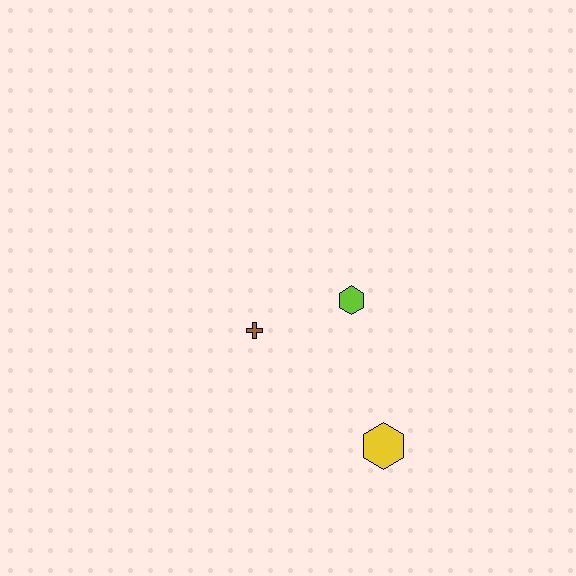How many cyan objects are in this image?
There are no cyan objects.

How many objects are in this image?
There are 3 objects.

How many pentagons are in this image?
There are no pentagons.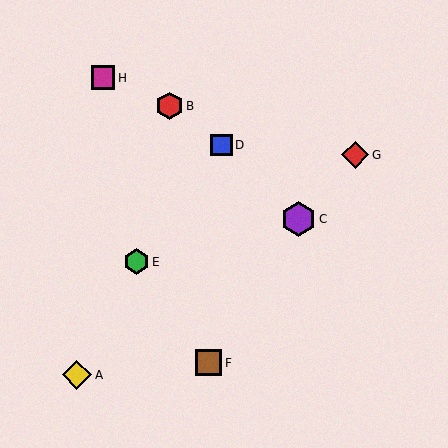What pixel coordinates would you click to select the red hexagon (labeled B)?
Click at (170, 106) to select the red hexagon B.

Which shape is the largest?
The purple hexagon (labeled C) is the largest.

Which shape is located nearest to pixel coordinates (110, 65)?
The magenta square (labeled H) at (103, 78) is nearest to that location.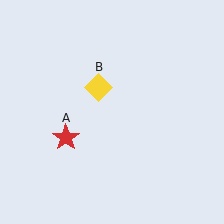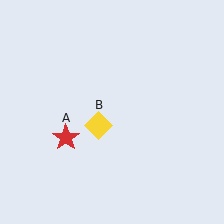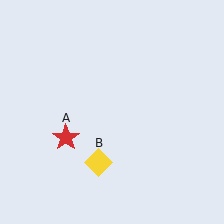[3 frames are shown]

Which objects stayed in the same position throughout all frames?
Red star (object A) remained stationary.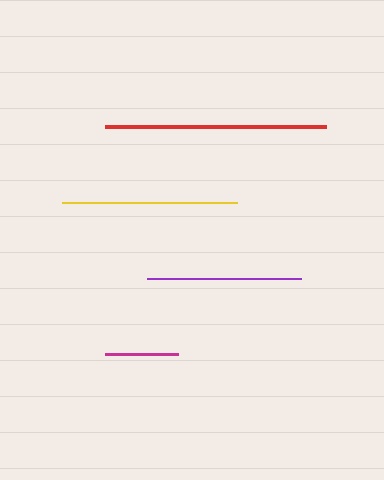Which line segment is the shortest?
The magenta line is the shortest at approximately 73 pixels.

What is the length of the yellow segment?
The yellow segment is approximately 174 pixels long.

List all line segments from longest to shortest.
From longest to shortest: red, yellow, purple, magenta.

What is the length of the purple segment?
The purple segment is approximately 154 pixels long.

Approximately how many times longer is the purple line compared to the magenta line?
The purple line is approximately 2.1 times the length of the magenta line.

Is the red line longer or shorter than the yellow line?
The red line is longer than the yellow line.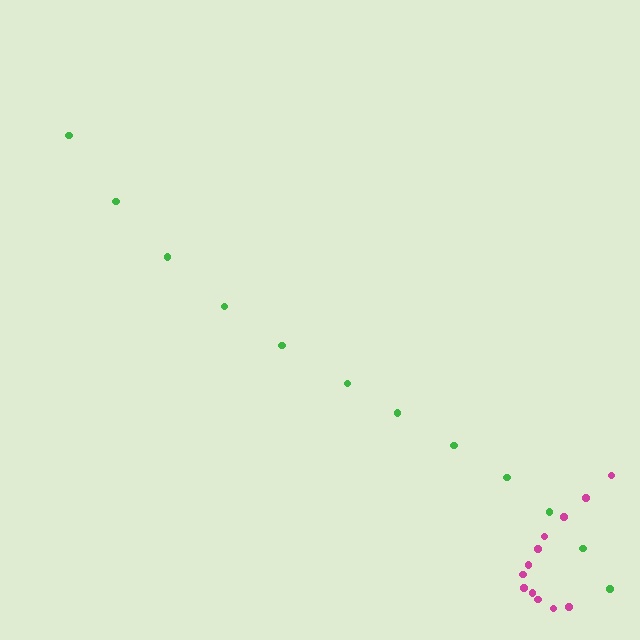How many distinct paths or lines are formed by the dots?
There are 2 distinct paths.